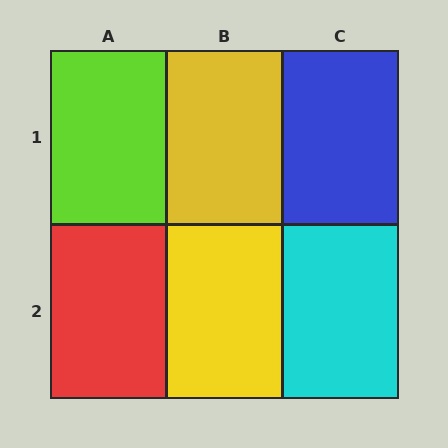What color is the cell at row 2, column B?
Yellow.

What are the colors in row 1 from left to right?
Lime, yellow, blue.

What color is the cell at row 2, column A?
Red.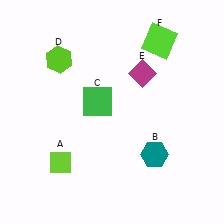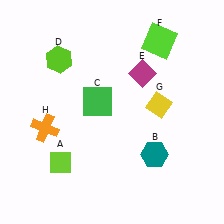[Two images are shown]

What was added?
A yellow diamond (G), an orange cross (H) were added in Image 2.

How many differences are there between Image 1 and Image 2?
There are 2 differences between the two images.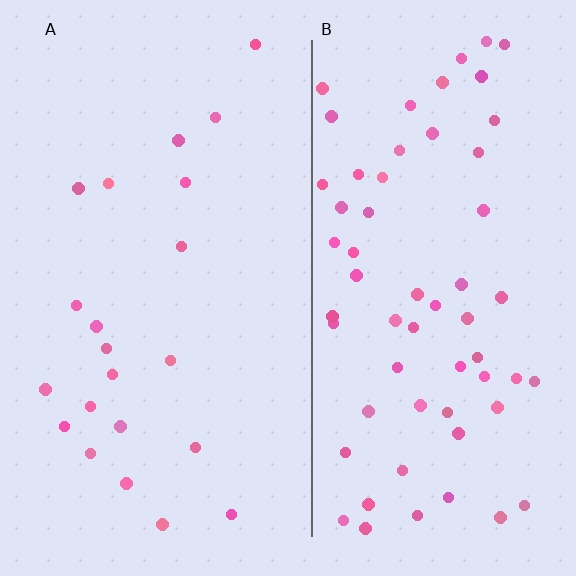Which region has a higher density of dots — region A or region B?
B (the right).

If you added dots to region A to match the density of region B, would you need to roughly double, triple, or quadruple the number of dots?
Approximately triple.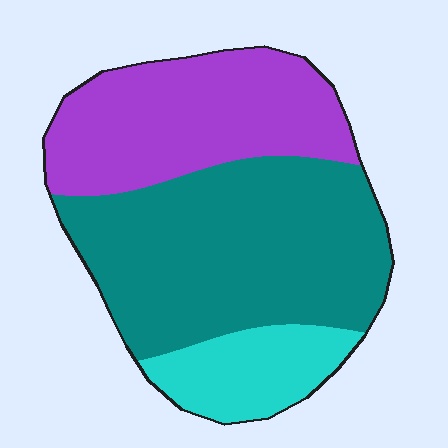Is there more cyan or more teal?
Teal.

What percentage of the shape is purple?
Purple takes up about one third (1/3) of the shape.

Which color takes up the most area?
Teal, at roughly 50%.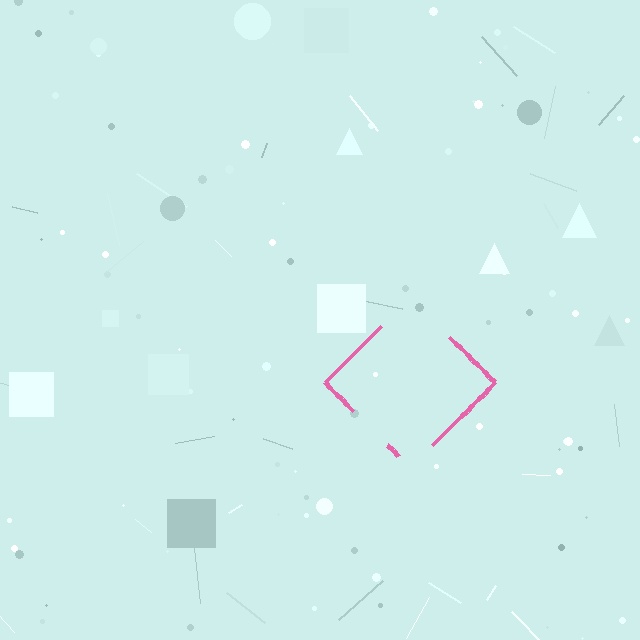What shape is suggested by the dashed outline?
The dashed outline suggests a diamond.